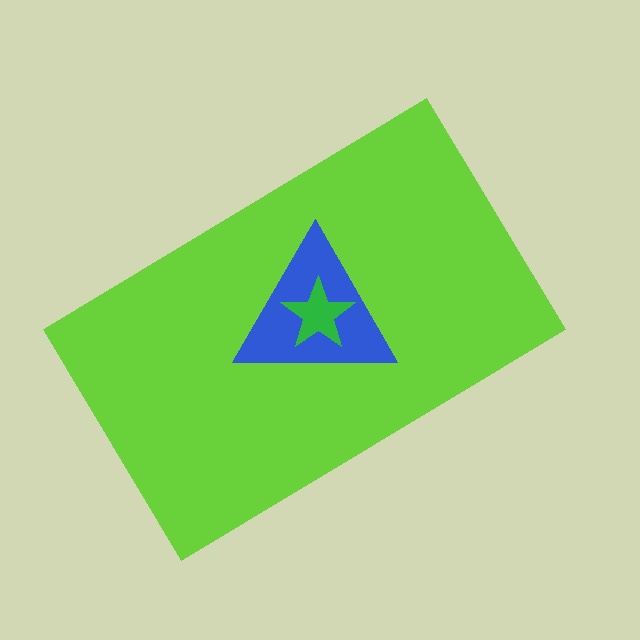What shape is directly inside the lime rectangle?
The blue triangle.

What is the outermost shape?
The lime rectangle.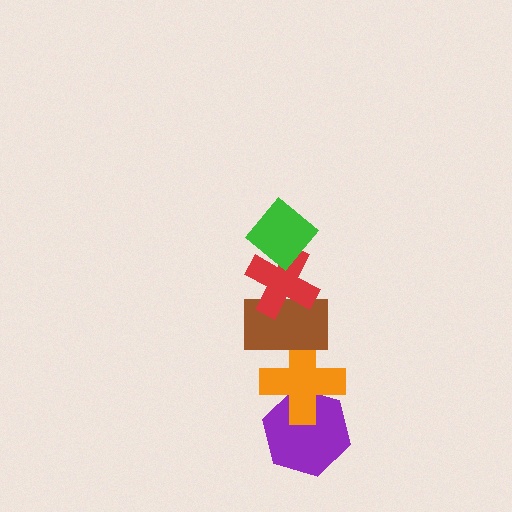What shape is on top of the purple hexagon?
The orange cross is on top of the purple hexagon.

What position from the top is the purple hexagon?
The purple hexagon is 5th from the top.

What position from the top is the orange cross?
The orange cross is 4th from the top.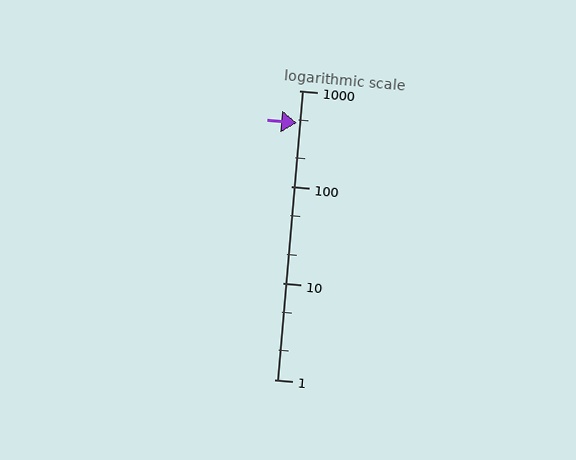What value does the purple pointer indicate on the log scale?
The pointer indicates approximately 460.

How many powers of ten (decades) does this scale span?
The scale spans 3 decades, from 1 to 1000.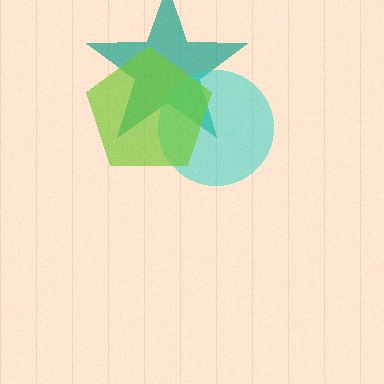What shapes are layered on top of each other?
The layered shapes are: a teal star, a cyan circle, a lime pentagon.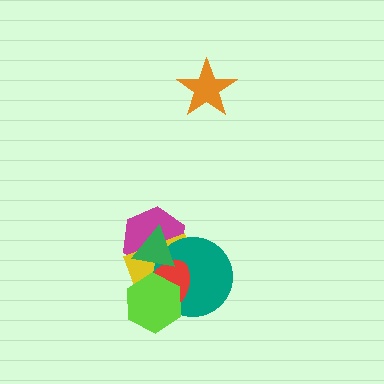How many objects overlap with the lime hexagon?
3 objects overlap with the lime hexagon.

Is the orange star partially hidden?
No, no other shape covers it.